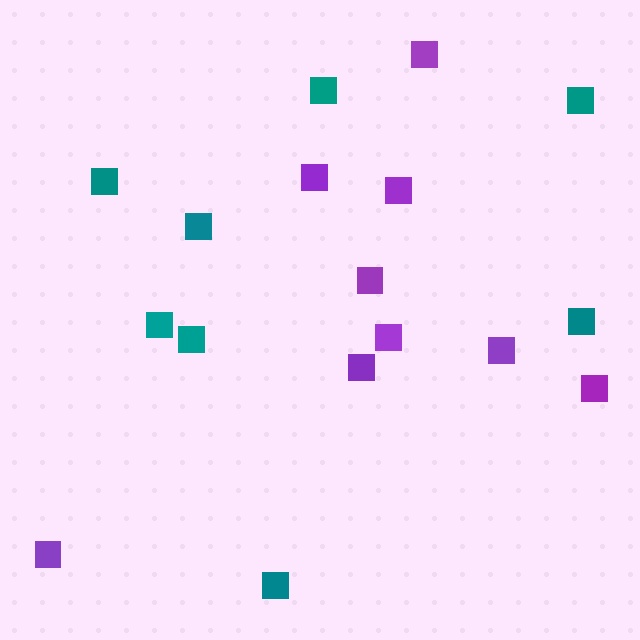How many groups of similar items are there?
There are 2 groups: one group of teal squares (8) and one group of purple squares (9).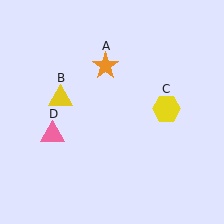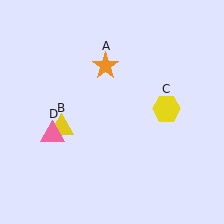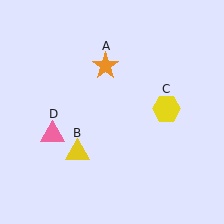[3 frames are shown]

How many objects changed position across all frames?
1 object changed position: yellow triangle (object B).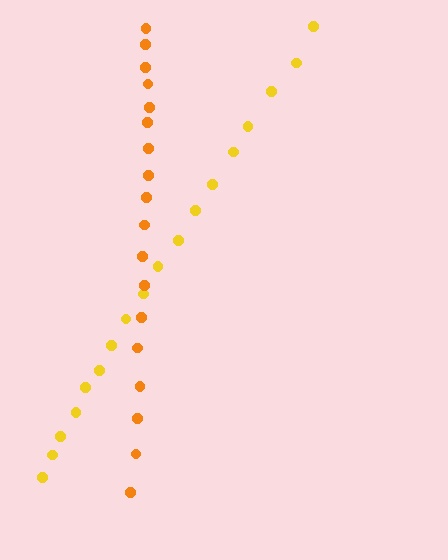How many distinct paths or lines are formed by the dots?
There are 2 distinct paths.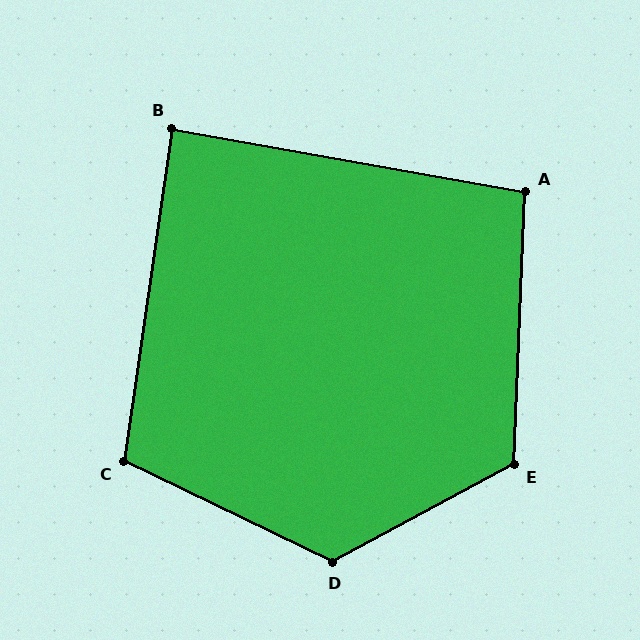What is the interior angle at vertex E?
Approximately 121 degrees (obtuse).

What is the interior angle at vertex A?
Approximately 98 degrees (obtuse).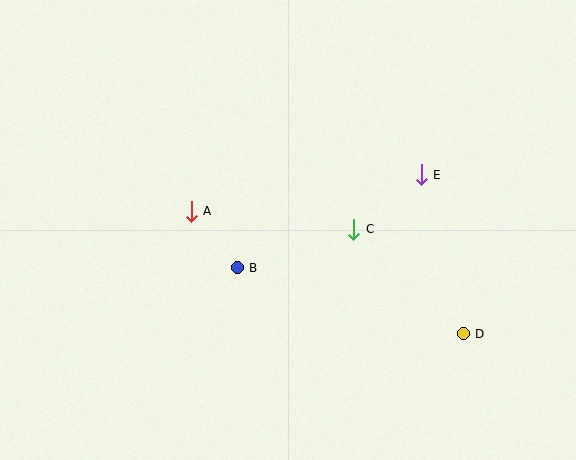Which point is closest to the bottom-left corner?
Point B is closest to the bottom-left corner.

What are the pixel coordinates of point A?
Point A is at (191, 211).